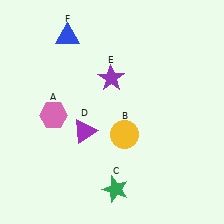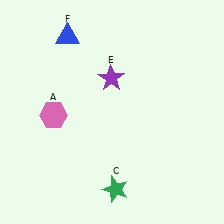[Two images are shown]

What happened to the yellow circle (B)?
The yellow circle (B) was removed in Image 2. It was in the bottom-right area of Image 1.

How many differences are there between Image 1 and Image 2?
There are 2 differences between the two images.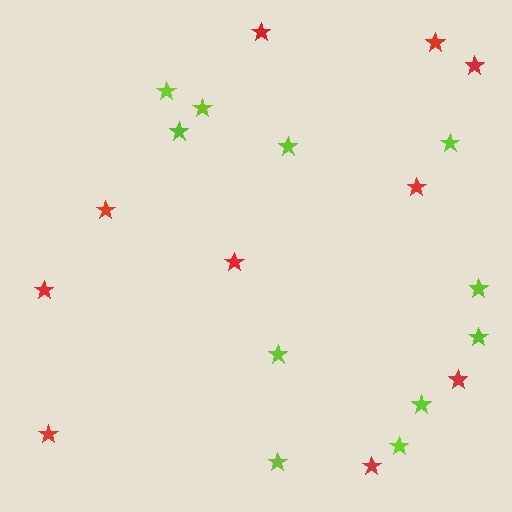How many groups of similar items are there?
There are 2 groups: one group of red stars (10) and one group of lime stars (11).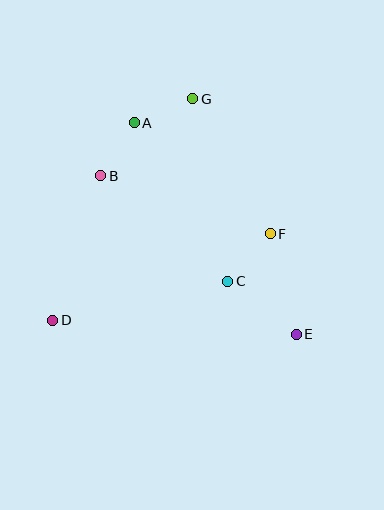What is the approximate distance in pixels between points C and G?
The distance between C and G is approximately 186 pixels.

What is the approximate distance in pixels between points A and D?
The distance between A and D is approximately 214 pixels.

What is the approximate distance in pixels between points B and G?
The distance between B and G is approximately 120 pixels.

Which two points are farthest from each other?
Points A and E are farthest from each other.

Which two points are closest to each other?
Points A and B are closest to each other.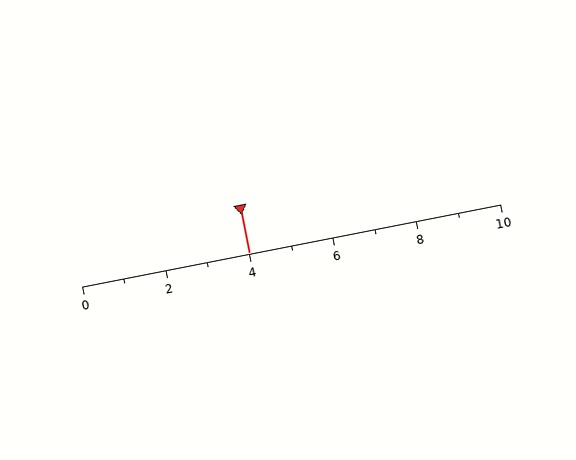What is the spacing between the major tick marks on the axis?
The major ticks are spaced 2 apart.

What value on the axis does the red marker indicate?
The marker indicates approximately 4.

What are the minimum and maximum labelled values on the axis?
The axis runs from 0 to 10.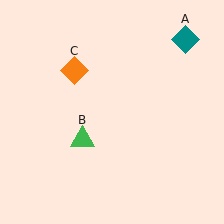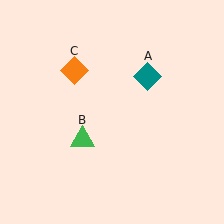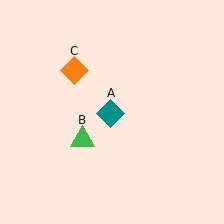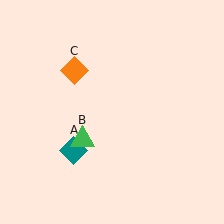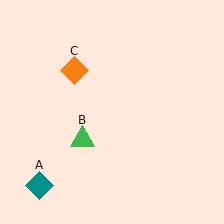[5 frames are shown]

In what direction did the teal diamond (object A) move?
The teal diamond (object A) moved down and to the left.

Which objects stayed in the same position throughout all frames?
Green triangle (object B) and orange diamond (object C) remained stationary.